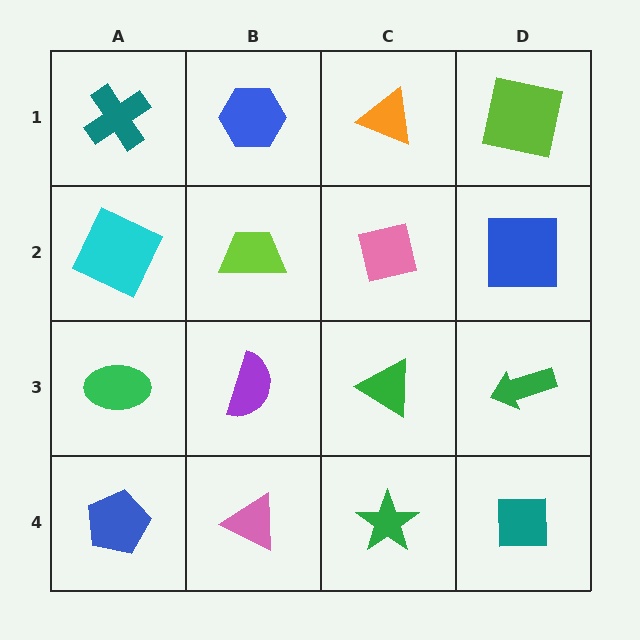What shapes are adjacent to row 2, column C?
An orange triangle (row 1, column C), a green triangle (row 3, column C), a lime trapezoid (row 2, column B), a blue square (row 2, column D).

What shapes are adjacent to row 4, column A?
A green ellipse (row 3, column A), a pink triangle (row 4, column B).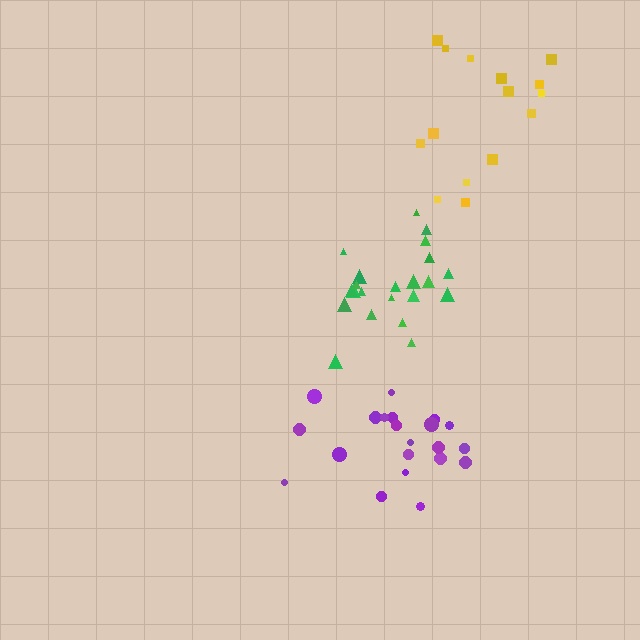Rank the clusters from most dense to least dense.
green, purple, yellow.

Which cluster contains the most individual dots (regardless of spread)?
Green (22).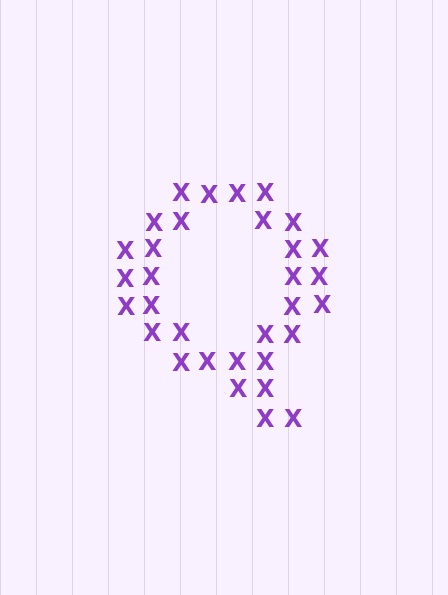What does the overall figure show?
The overall figure shows the letter Q.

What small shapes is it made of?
It is made of small letter X's.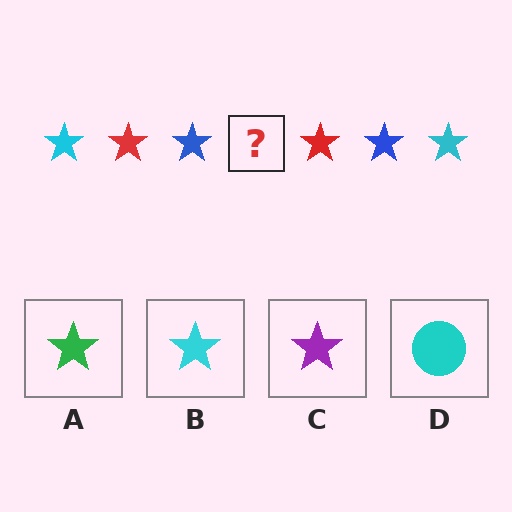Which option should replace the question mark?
Option B.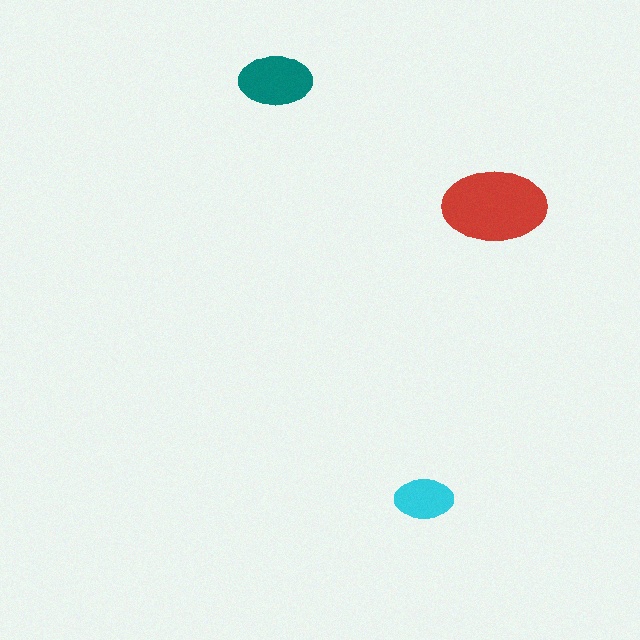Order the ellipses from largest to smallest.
the red one, the teal one, the cyan one.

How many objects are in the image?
There are 3 objects in the image.